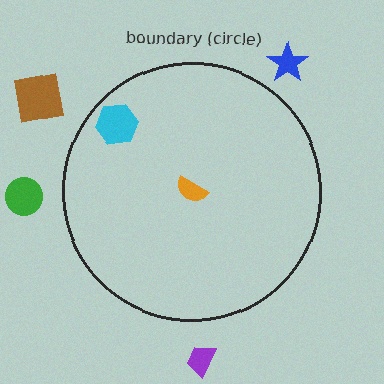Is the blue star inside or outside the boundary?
Outside.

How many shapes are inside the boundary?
2 inside, 4 outside.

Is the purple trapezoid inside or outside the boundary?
Outside.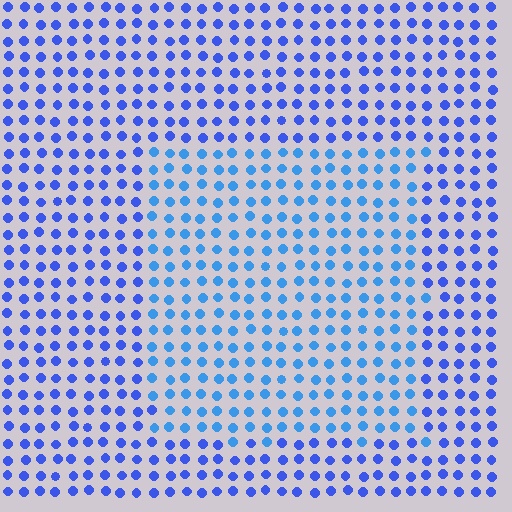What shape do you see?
I see a rectangle.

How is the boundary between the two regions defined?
The boundary is defined purely by a slight shift in hue (about 23 degrees). Spacing, size, and orientation are identical on both sides.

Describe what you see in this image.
The image is filled with small blue elements in a uniform arrangement. A rectangle-shaped region is visible where the elements are tinted to a slightly different hue, forming a subtle color boundary.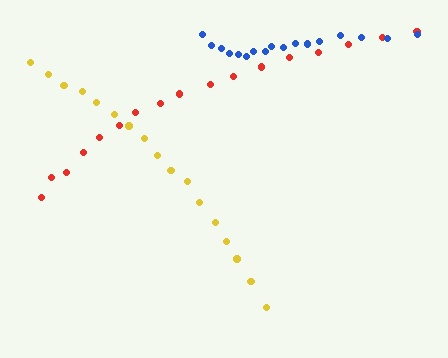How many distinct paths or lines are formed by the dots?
There are 3 distinct paths.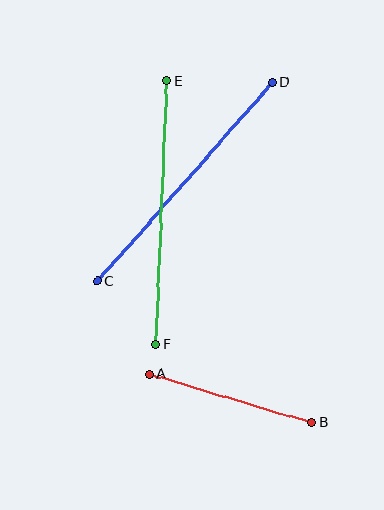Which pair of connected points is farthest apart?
Points C and D are farthest apart.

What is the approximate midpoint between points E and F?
The midpoint is at approximately (162, 213) pixels.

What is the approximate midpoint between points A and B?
The midpoint is at approximately (230, 398) pixels.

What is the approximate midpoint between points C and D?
The midpoint is at approximately (185, 182) pixels.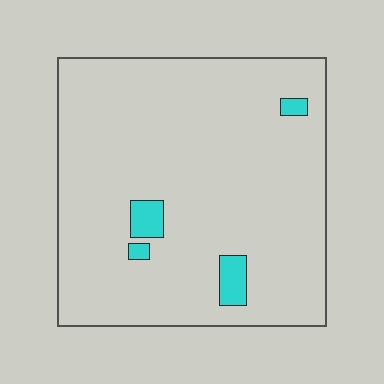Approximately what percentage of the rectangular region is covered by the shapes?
Approximately 5%.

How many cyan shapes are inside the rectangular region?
4.